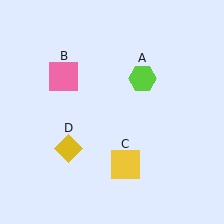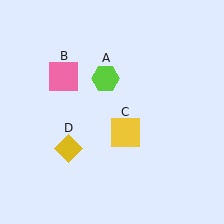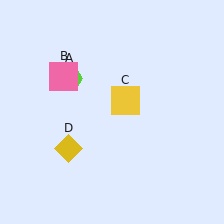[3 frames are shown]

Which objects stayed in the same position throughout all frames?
Pink square (object B) and yellow diamond (object D) remained stationary.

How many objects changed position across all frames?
2 objects changed position: lime hexagon (object A), yellow square (object C).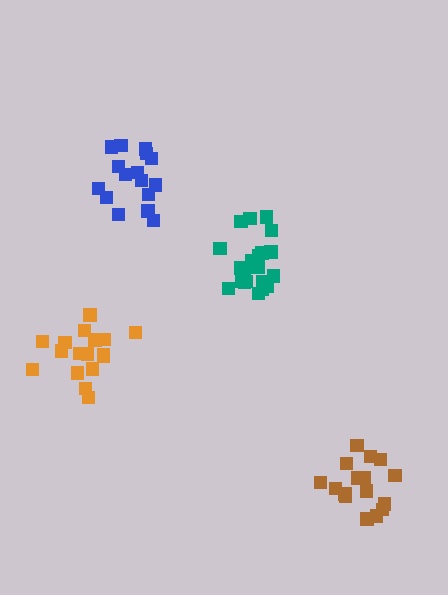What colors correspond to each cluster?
The clusters are colored: blue, orange, teal, brown.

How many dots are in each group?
Group 1: 16 dots, Group 2: 17 dots, Group 3: 21 dots, Group 4: 16 dots (70 total).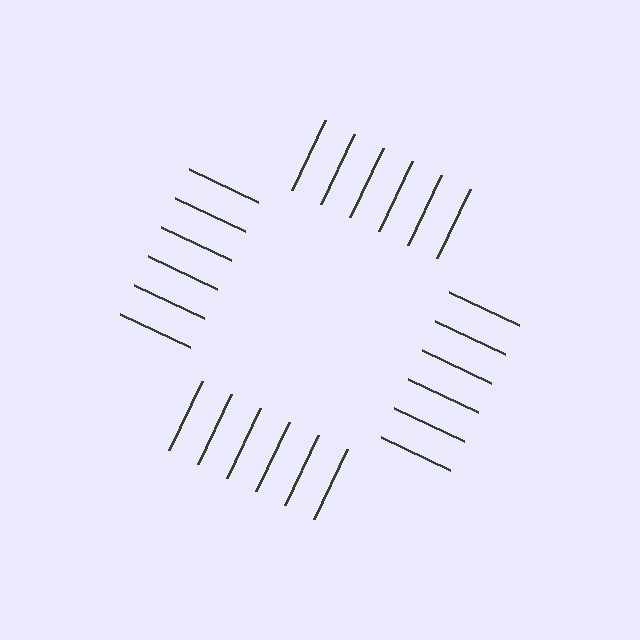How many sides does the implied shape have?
4 sides — the line-ends trace a square.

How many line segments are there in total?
24 — 6 along each of the 4 edges.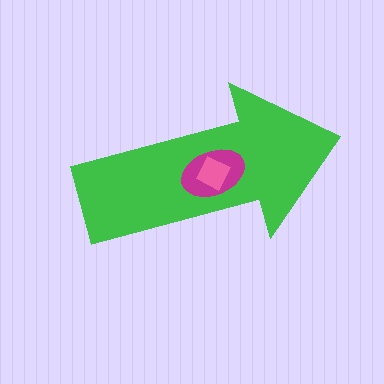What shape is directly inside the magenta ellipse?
The pink diamond.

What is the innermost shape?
The pink diamond.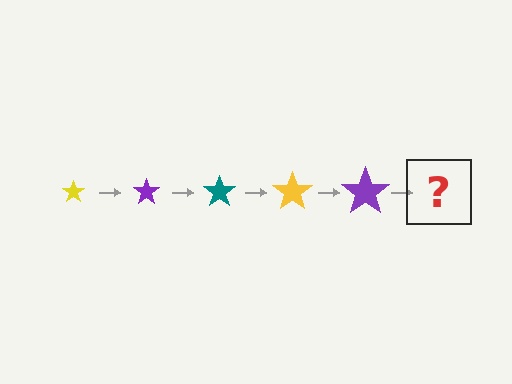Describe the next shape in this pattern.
It should be a teal star, larger than the previous one.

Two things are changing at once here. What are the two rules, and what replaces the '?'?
The two rules are that the star grows larger each step and the color cycles through yellow, purple, and teal. The '?' should be a teal star, larger than the previous one.